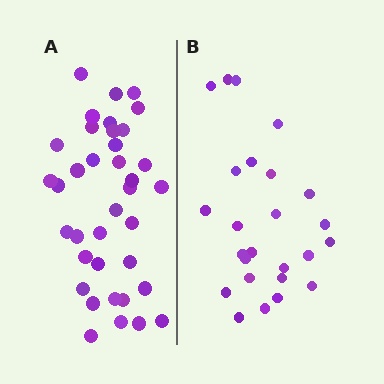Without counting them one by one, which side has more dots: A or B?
Region A (the left region) has more dots.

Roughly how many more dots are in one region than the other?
Region A has roughly 12 or so more dots than region B.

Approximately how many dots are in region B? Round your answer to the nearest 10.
About 20 dots. (The exact count is 25, which rounds to 20.)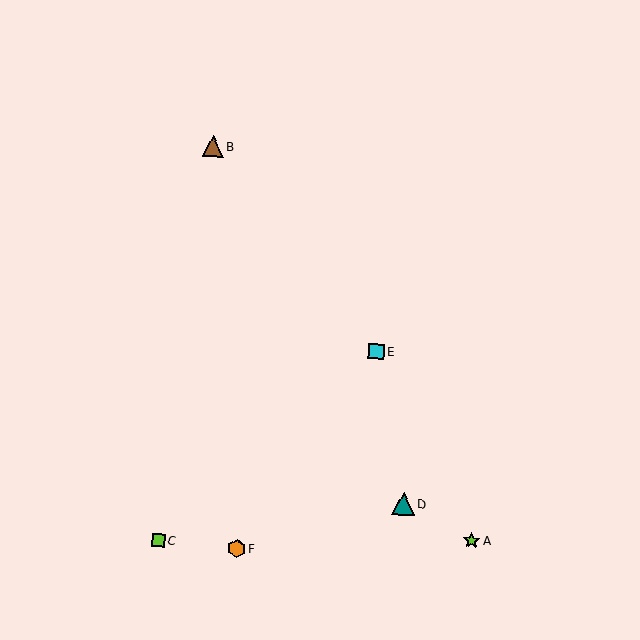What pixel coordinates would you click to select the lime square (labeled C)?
Click at (159, 540) to select the lime square C.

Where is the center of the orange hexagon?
The center of the orange hexagon is at (236, 548).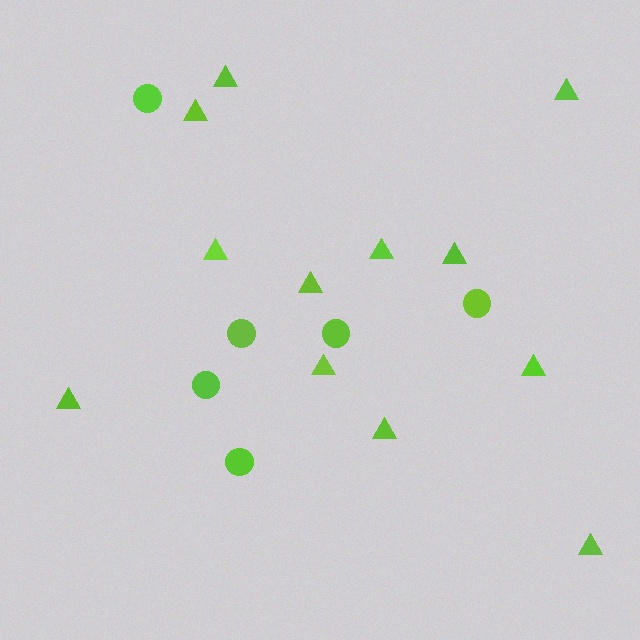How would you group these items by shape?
There are 2 groups: one group of circles (6) and one group of triangles (12).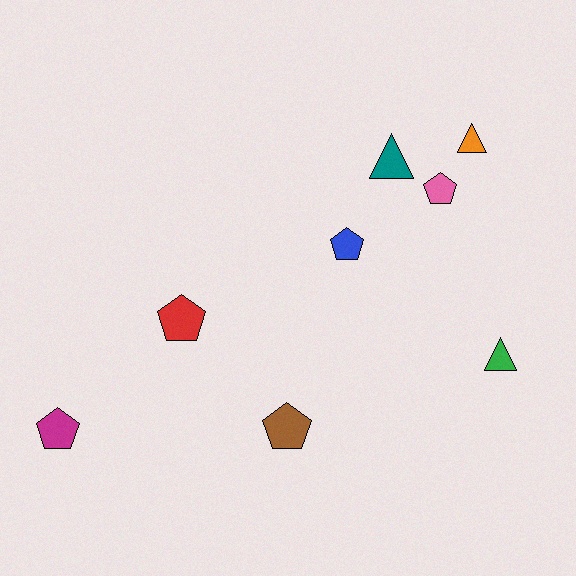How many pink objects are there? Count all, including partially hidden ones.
There is 1 pink object.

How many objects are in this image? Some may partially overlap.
There are 8 objects.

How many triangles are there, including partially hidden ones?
There are 3 triangles.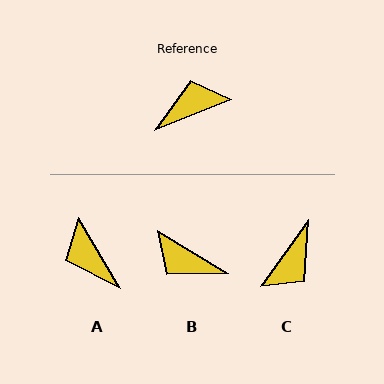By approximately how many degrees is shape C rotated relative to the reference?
Approximately 148 degrees clockwise.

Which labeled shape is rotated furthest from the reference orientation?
C, about 148 degrees away.